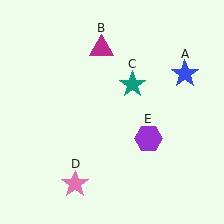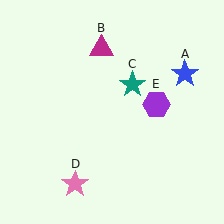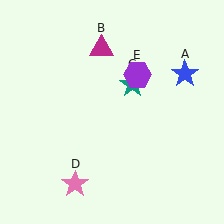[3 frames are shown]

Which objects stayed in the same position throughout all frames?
Blue star (object A) and magenta triangle (object B) and teal star (object C) and pink star (object D) remained stationary.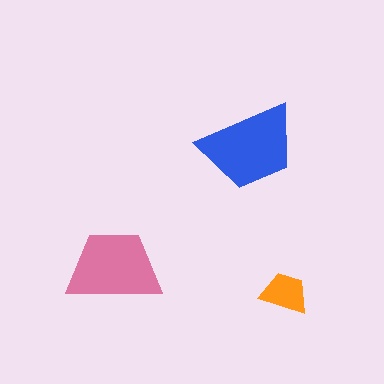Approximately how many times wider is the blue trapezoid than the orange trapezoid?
About 2 times wider.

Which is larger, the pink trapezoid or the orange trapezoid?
The pink one.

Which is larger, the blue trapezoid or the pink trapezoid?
The blue one.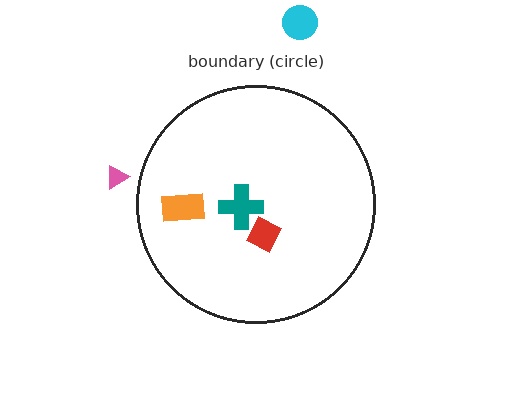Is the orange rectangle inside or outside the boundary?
Inside.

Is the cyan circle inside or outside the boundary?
Outside.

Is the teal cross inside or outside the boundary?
Inside.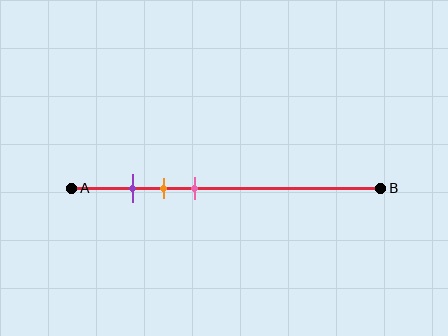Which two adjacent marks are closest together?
The purple and orange marks are the closest adjacent pair.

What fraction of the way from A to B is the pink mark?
The pink mark is approximately 40% (0.4) of the way from A to B.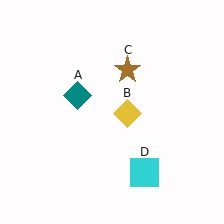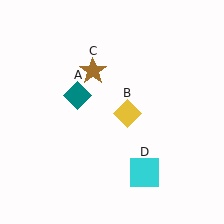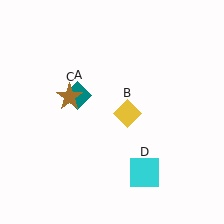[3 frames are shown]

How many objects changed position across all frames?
1 object changed position: brown star (object C).